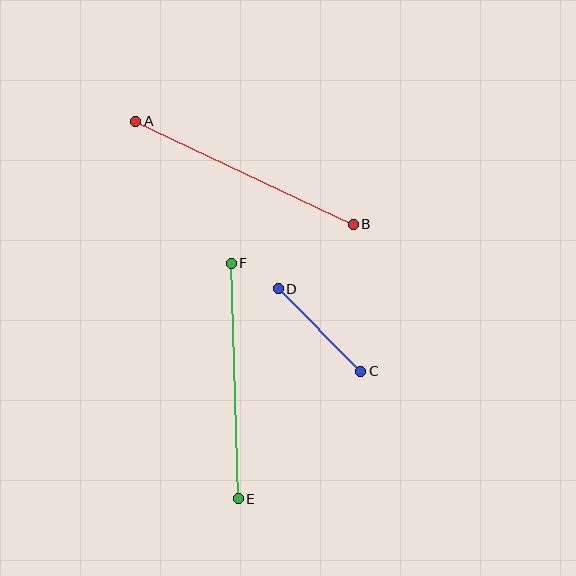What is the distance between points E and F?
The distance is approximately 236 pixels.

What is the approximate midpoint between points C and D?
The midpoint is at approximately (319, 330) pixels.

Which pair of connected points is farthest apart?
Points A and B are farthest apart.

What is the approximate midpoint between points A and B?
The midpoint is at approximately (244, 173) pixels.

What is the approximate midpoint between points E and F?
The midpoint is at approximately (235, 381) pixels.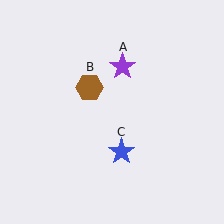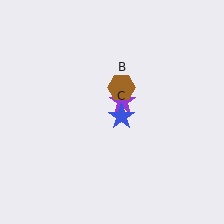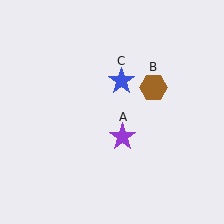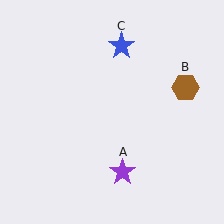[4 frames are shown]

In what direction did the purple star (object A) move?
The purple star (object A) moved down.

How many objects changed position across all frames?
3 objects changed position: purple star (object A), brown hexagon (object B), blue star (object C).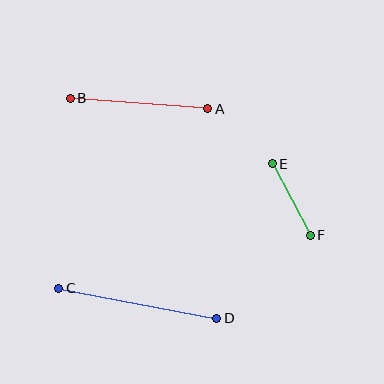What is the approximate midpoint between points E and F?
The midpoint is at approximately (291, 200) pixels.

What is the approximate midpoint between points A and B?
The midpoint is at approximately (139, 104) pixels.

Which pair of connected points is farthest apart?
Points C and D are farthest apart.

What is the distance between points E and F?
The distance is approximately 81 pixels.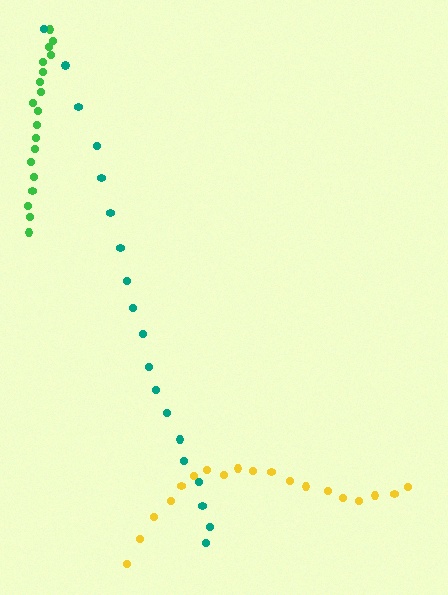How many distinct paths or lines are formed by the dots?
There are 3 distinct paths.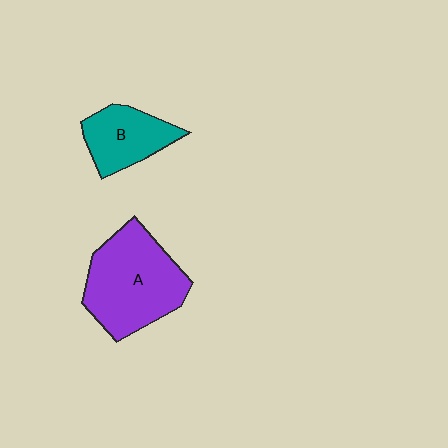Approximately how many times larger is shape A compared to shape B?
Approximately 1.8 times.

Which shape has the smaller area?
Shape B (teal).